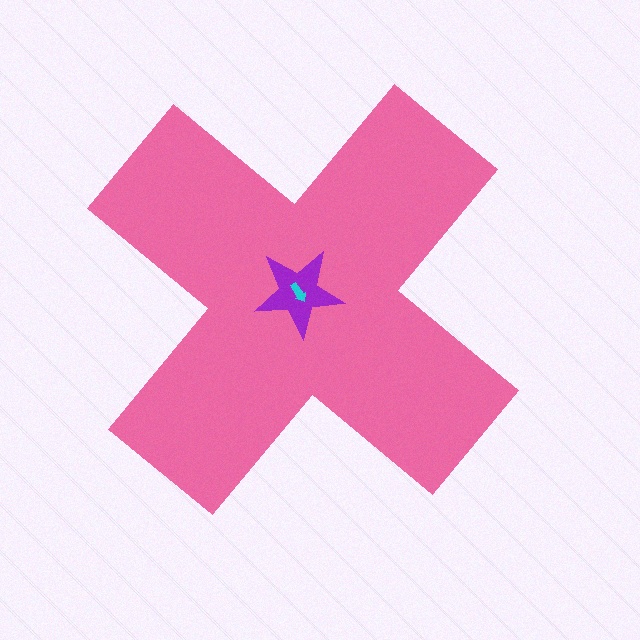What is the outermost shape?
The pink cross.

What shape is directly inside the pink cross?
The purple star.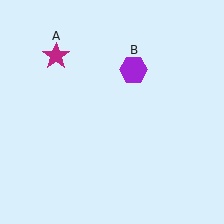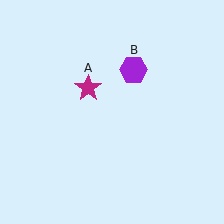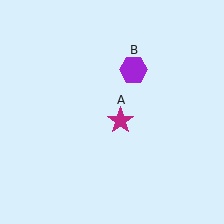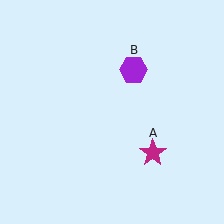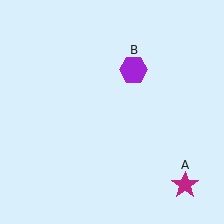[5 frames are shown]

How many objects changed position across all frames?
1 object changed position: magenta star (object A).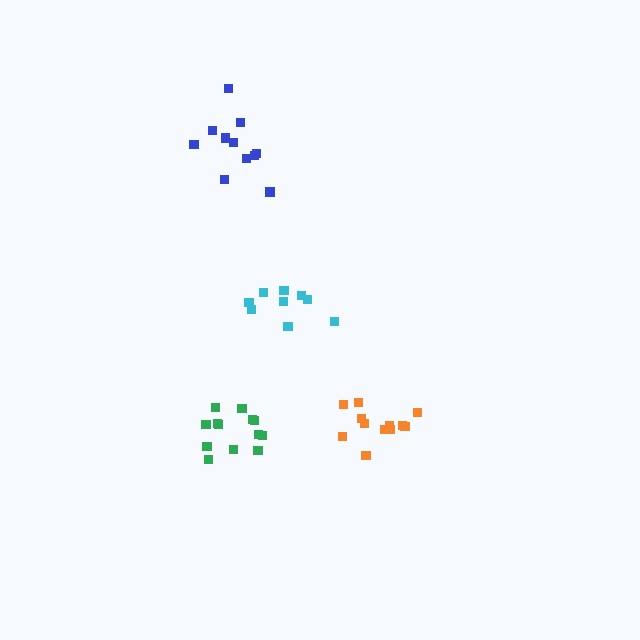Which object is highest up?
The blue cluster is topmost.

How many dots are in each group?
Group 1: 9 dots, Group 2: 11 dots, Group 3: 12 dots, Group 4: 13 dots (45 total).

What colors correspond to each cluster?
The clusters are colored: cyan, blue, orange, green.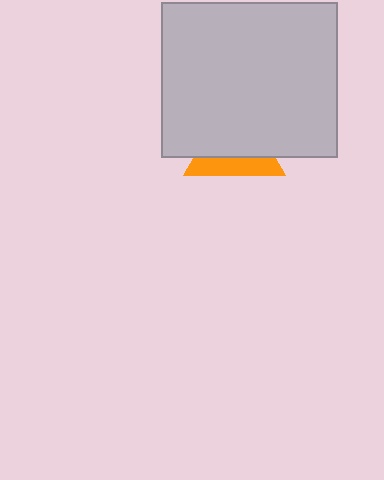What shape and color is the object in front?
The object in front is a light gray rectangle.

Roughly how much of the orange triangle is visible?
A small part of it is visible (roughly 36%).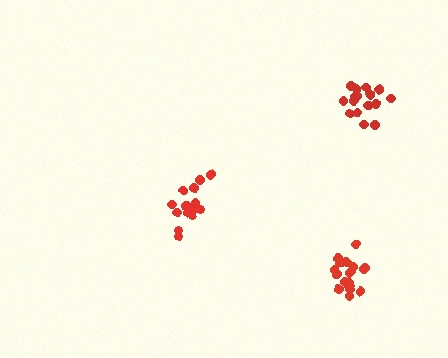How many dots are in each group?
Group 1: 20 dots, Group 2: 19 dots, Group 3: 18 dots (57 total).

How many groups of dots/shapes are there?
There are 3 groups.